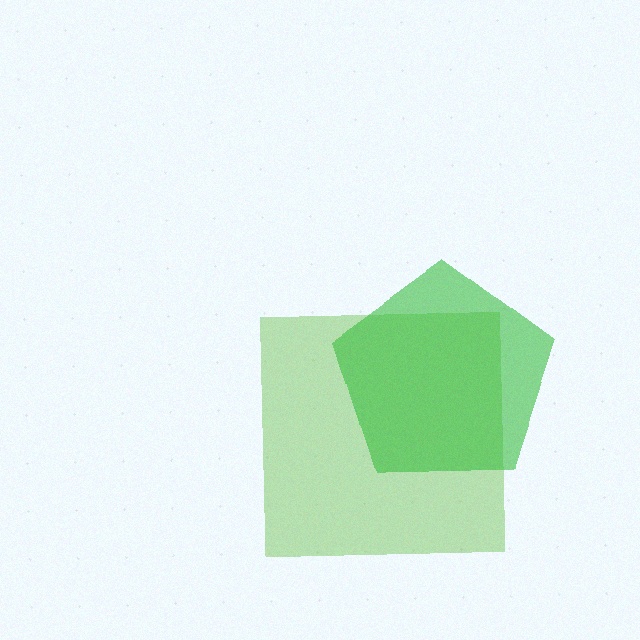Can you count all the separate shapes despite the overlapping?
Yes, there are 2 separate shapes.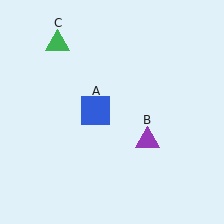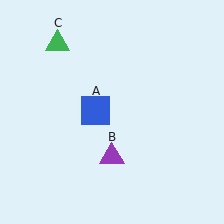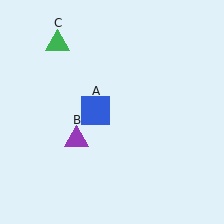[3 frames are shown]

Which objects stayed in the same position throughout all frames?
Blue square (object A) and green triangle (object C) remained stationary.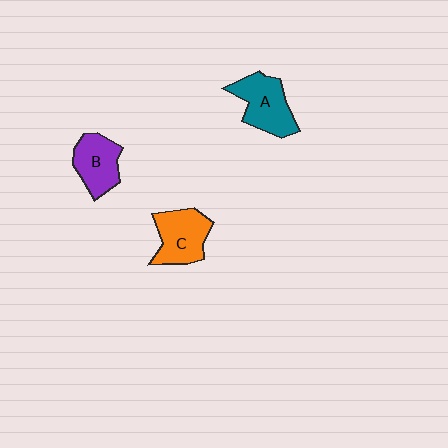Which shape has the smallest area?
Shape B (purple).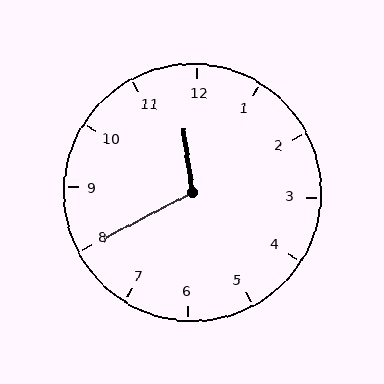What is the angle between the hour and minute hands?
Approximately 110 degrees.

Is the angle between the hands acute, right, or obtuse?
It is obtuse.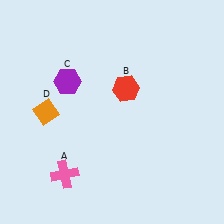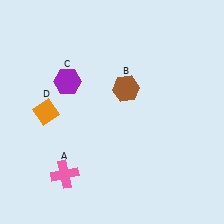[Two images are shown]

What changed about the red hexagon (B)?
In Image 1, B is red. In Image 2, it changed to brown.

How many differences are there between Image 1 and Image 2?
There is 1 difference between the two images.